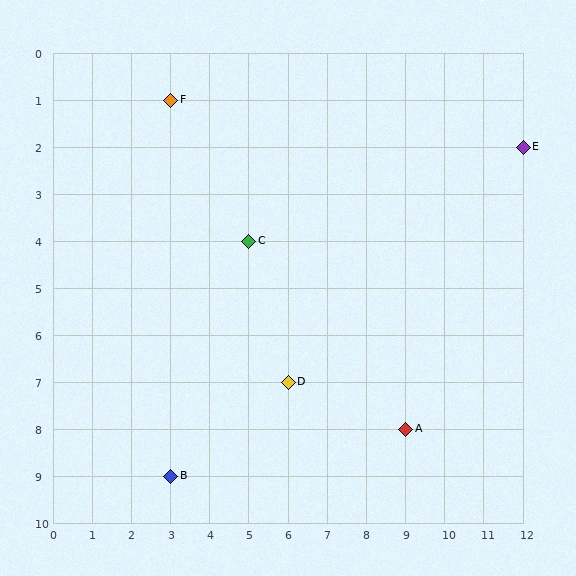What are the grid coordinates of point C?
Point C is at grid coordinates (5, 4).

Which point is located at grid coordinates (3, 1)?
Point F is at (3, 1).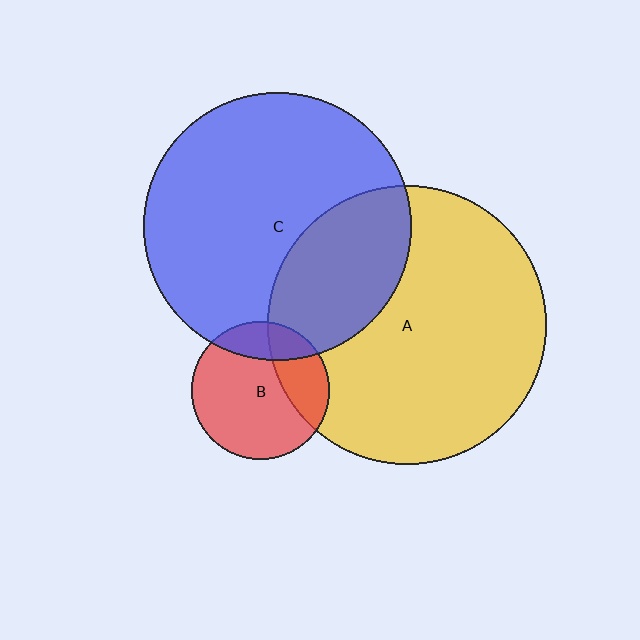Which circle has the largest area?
Circle A (yellow).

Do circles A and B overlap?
Yes.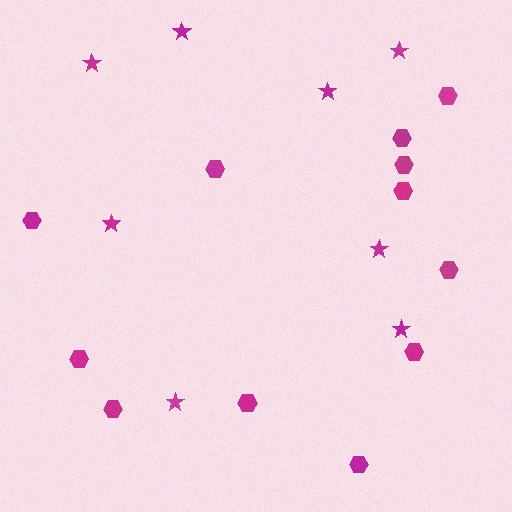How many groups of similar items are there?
There are 2 groups: one group of stars (8) and one group of hexagons (12).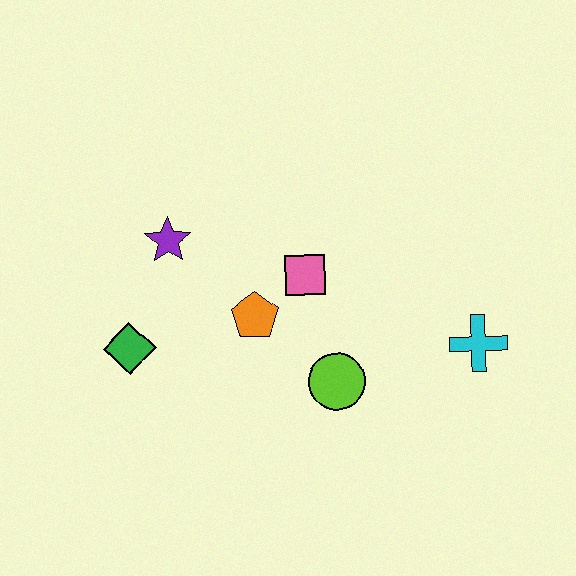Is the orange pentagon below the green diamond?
No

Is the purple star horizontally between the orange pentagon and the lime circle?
No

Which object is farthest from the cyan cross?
The green diamond is farthest from the cyan cross.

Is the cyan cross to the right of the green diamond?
Yes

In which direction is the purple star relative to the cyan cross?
The purple star is to the left of the cyan cross.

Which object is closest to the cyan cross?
The lime circle is closest to the cyan cross.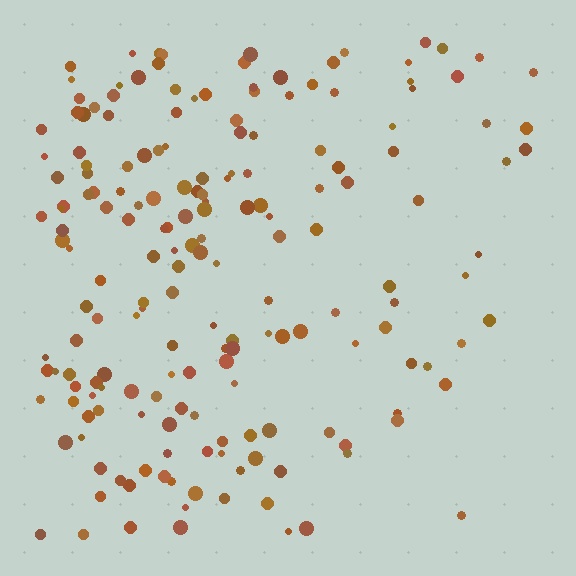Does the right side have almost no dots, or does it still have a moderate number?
Still a moderate number, just noticeably fewer than the left.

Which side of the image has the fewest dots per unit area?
The right.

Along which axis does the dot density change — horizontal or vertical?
Horizontal.